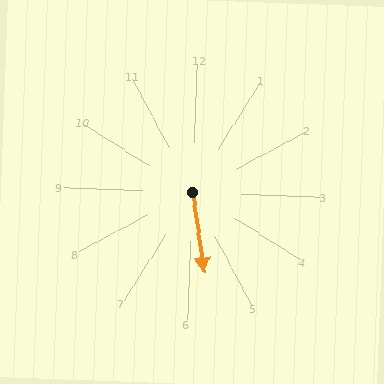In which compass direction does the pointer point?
South.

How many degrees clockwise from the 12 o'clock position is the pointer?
Approximately 169 degrees.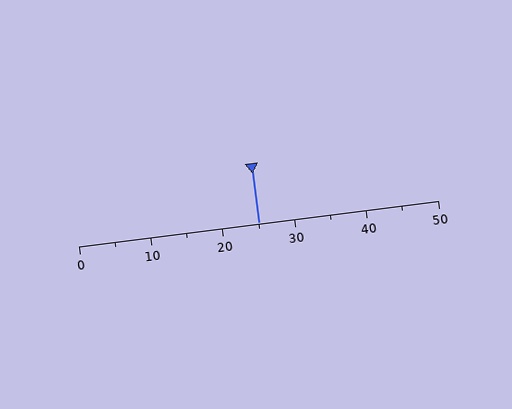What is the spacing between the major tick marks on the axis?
The major ticks are spaced 10 apart.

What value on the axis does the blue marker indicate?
The marker indicates approximately 25.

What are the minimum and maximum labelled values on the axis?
The axis runs from 0 to 50.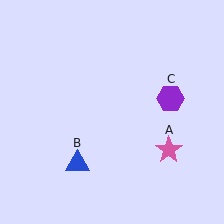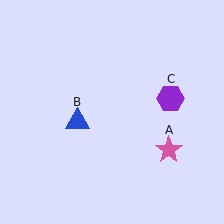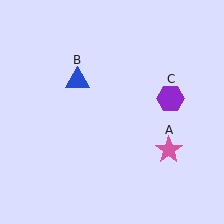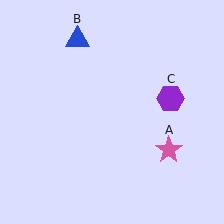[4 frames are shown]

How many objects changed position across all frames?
1 object changed position: blue triangle (object B).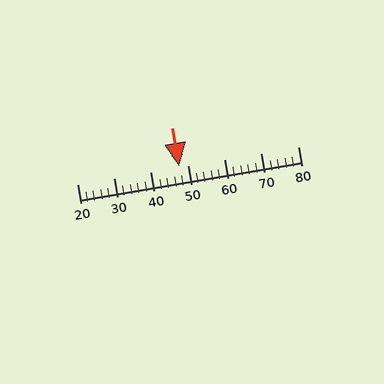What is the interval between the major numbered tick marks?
The major tick marks are spaced 10 units apart.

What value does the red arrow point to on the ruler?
The red arrow points to approximately 48.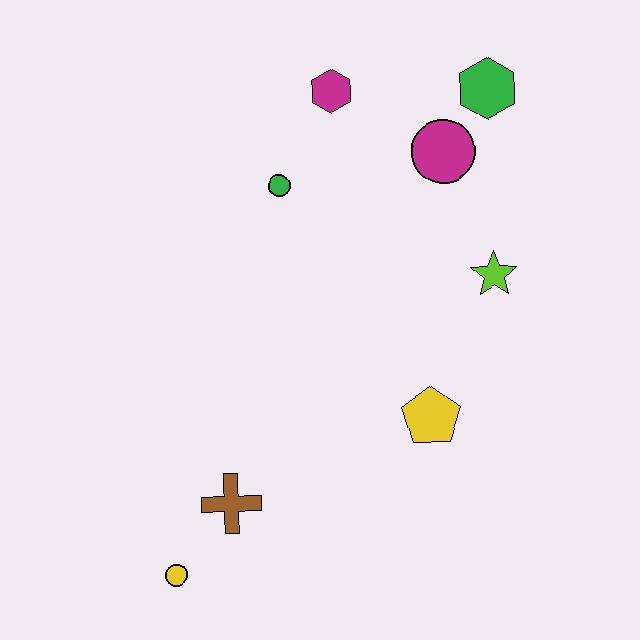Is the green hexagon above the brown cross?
Yes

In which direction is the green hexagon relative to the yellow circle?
The green hexagon is above the yellow circle.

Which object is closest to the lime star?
The magenta circle is closest to the lime star.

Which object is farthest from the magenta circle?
The yellow circle is farthest from the magenta circle.